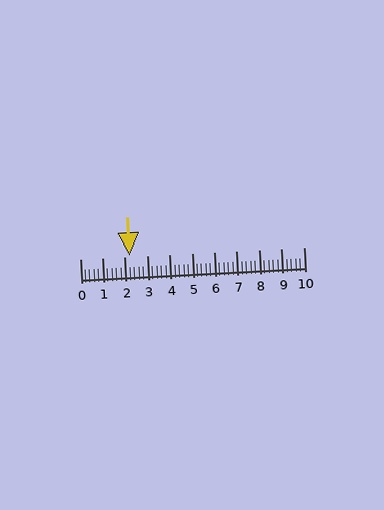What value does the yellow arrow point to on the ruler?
The yellow arrow points to approximately 2.2.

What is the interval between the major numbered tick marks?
The major tick marks are spaced 1 units apart.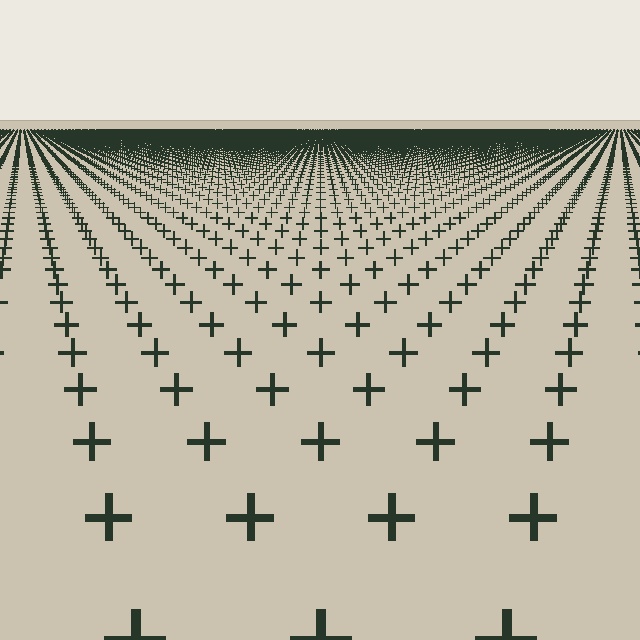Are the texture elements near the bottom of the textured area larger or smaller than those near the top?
Larger. Near the bottom, elements are closer to the viewer and appear at a bigger on-screen size.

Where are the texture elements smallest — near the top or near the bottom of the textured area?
Near the top.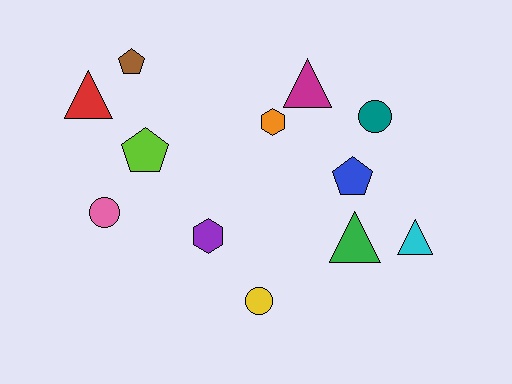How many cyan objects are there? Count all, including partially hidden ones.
There is 1 cyan object.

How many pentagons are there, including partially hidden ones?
There are 3 pentagons.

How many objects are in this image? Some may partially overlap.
There are 12 objects.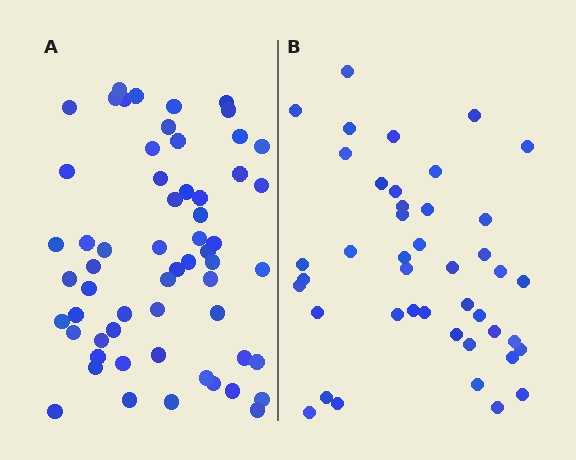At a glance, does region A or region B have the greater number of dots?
Region A (the left region) has more dots.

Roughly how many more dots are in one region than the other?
Region A has approximately 15 more dots than region B.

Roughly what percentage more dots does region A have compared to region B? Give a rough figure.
About 35% more.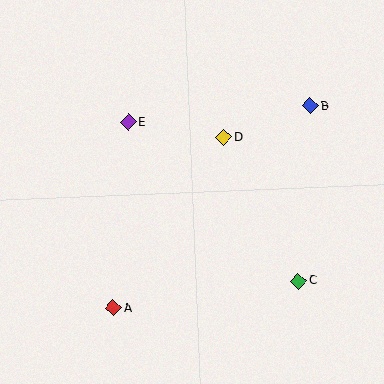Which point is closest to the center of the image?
Point D at (224, 137) is closest to the center.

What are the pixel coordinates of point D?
Point D is at (224, 137).